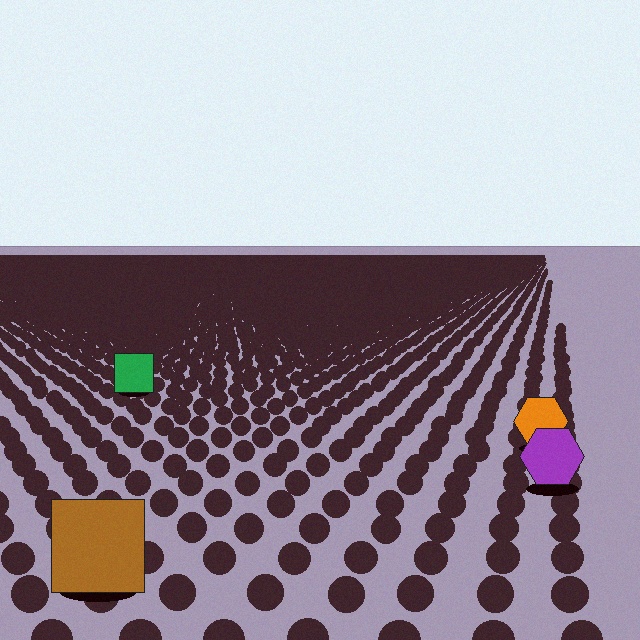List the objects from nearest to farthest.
From nearest to farthest: the brown square, the purple hexagon, the orange hexagon, the green square.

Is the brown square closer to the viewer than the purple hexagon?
Yes. The brown square is closer — you can tell from the texture gradient: the ground texture is coarser near it.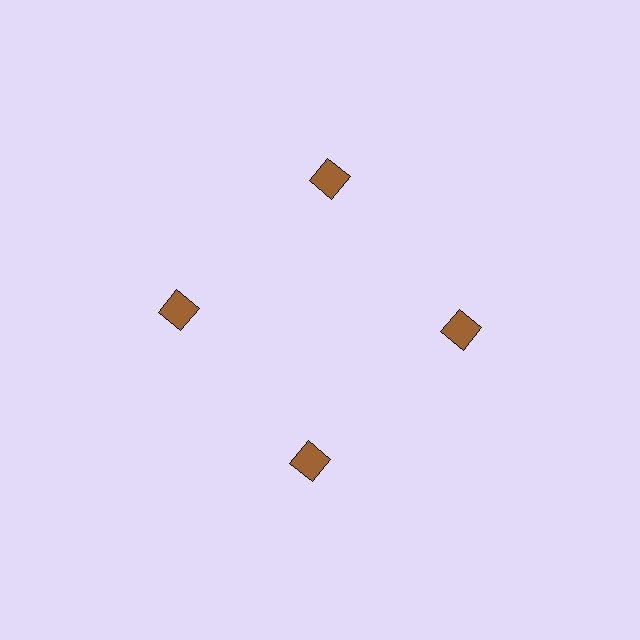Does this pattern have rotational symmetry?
Yes, this pattern has 4-fold rotational symmetry. It looks the same after rotating 90 degrees around the center.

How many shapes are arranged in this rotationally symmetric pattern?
There are 4 shapes, arranged in 4 groups of 1.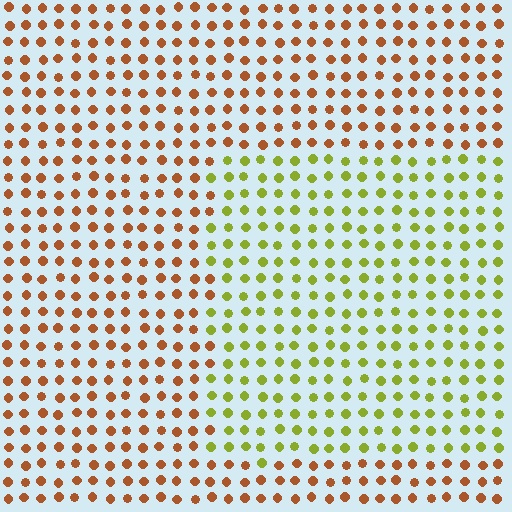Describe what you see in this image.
The image is filled with small brown elements in a uniform arrangement. A rectangle-shaped region is visible where the elements are tinted to a slightly different hue, forming a subtle color boundary.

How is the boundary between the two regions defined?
The boundary is defined purely by a slight shift in hue (about 56 degrees). Spacing, size, and orientation are identical on both sides.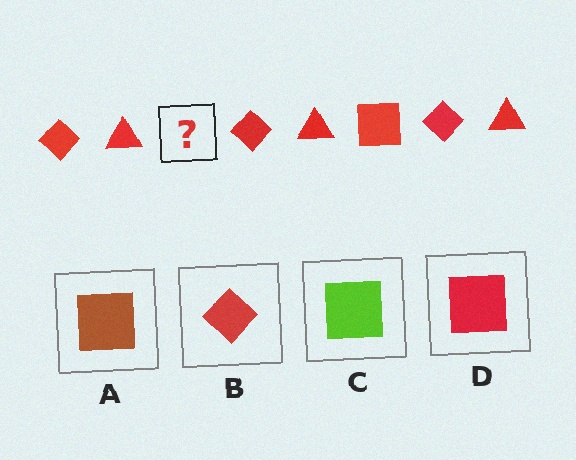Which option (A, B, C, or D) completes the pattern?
D.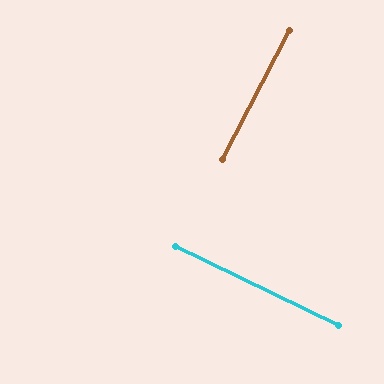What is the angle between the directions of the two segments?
Approximately 88 degrees.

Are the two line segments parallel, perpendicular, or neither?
Perpendicular — they meet at approximately 88°.